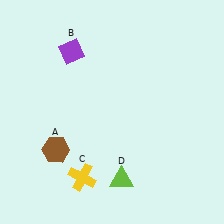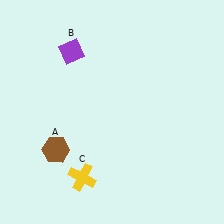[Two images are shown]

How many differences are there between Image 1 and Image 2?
There is 1 difference between the two images.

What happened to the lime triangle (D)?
The lime triangle (D) was removed in Image 2. It was in the bottom-right area of Image 1.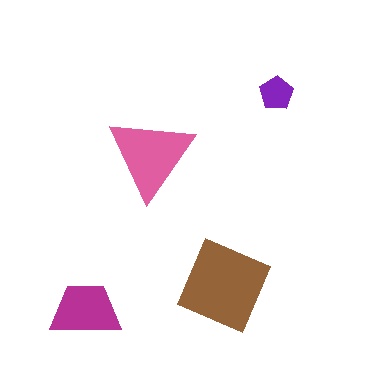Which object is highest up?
The purple pentagon is topmost.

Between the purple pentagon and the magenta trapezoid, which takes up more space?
The magenta trapezoid.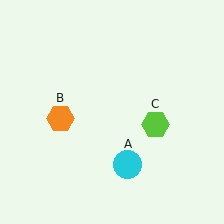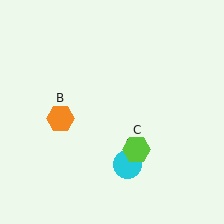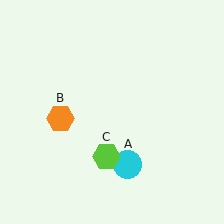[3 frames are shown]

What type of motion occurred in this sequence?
The lime hexagon (object C) rotated clockwise around the center of the scene.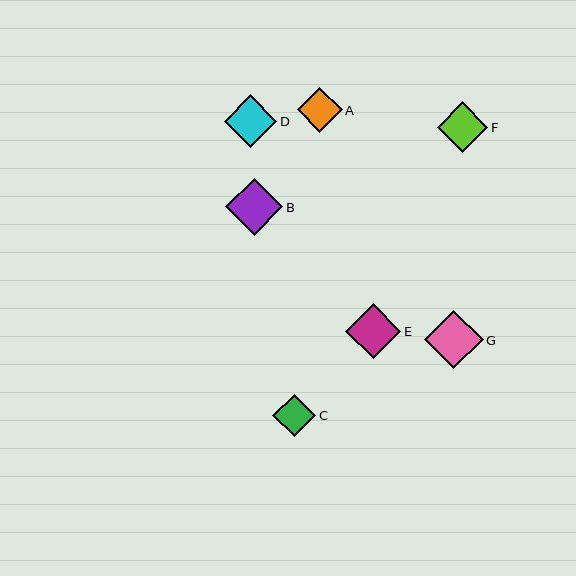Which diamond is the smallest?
Diamond C is the smallest with a size of approximately 43 pixels.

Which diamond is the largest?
Diamond G is the largest with a size of approximately 59 pixels.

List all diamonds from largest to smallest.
From largest to smallest: G, B, E, D, F, A, C.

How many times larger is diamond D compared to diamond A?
Diamond D is approximately 1.2 times the size of diamond A.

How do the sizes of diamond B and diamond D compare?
Diamond B and diamond D are approximately the same size.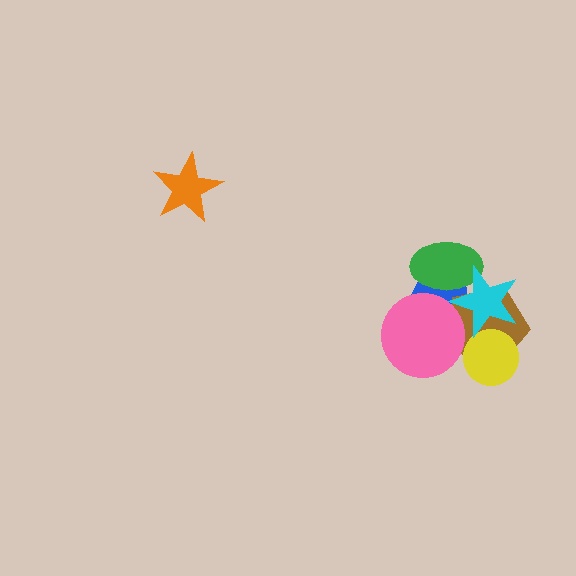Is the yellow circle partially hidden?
Yes, it is partially covered by another shape.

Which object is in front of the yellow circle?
The cyan star is in front of the yellow circle.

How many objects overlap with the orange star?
0 objects overlap with the orange star.